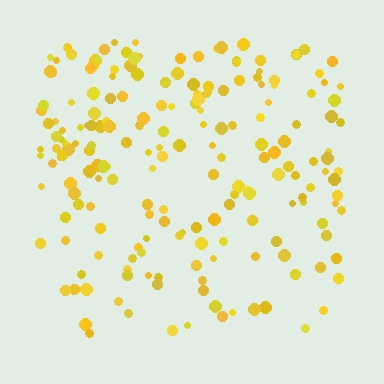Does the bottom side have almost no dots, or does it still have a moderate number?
Still a moderate number, just noticeably fewer than the top.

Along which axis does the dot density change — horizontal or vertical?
Vertical.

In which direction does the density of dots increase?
From bottom to top, with the top side densest.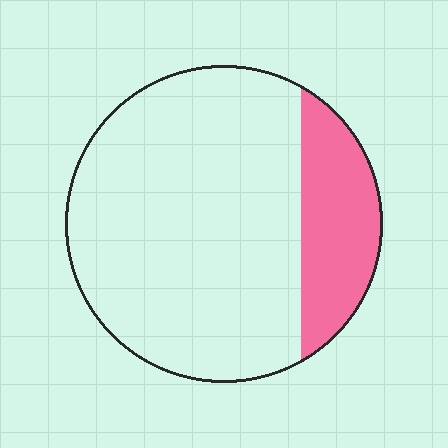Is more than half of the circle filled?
No.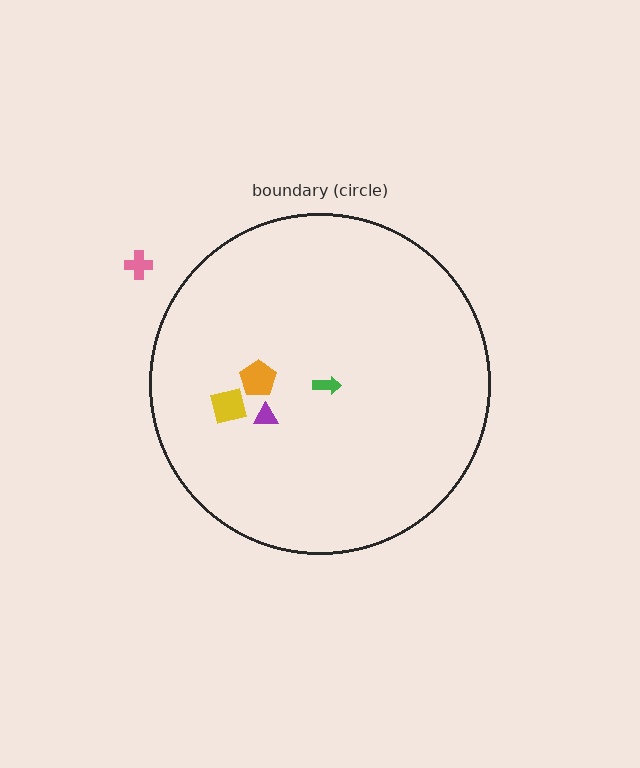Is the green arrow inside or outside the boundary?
Inside.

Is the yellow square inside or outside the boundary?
Inside.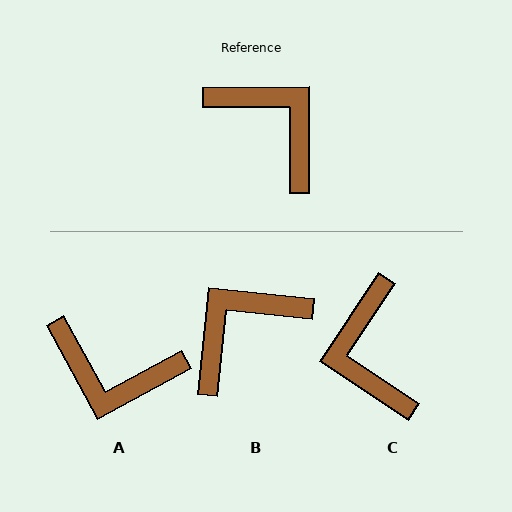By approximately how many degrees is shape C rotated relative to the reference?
Approximately 146 degrees counter-clockwise.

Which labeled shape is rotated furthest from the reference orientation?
A, about 152 degrees away.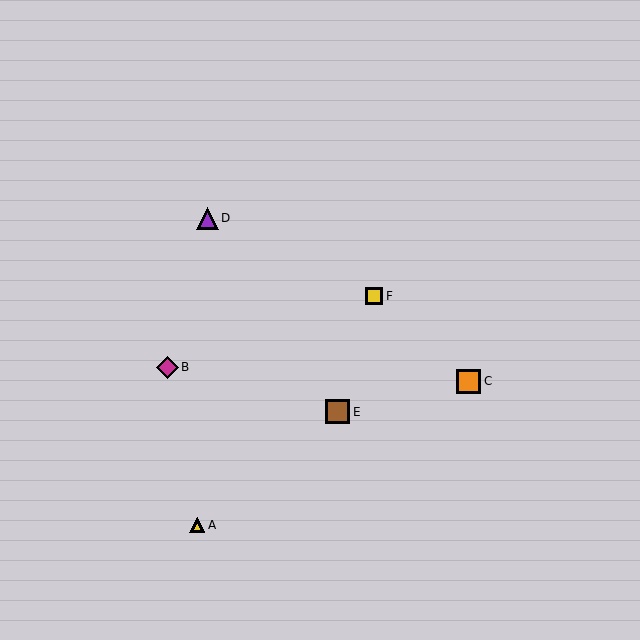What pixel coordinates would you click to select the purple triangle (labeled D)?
Click at (208, 218) to select the purple triangle D.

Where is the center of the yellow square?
The center of the yellow square is at (374, 296).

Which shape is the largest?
The orange square (labeled C) is the largest.